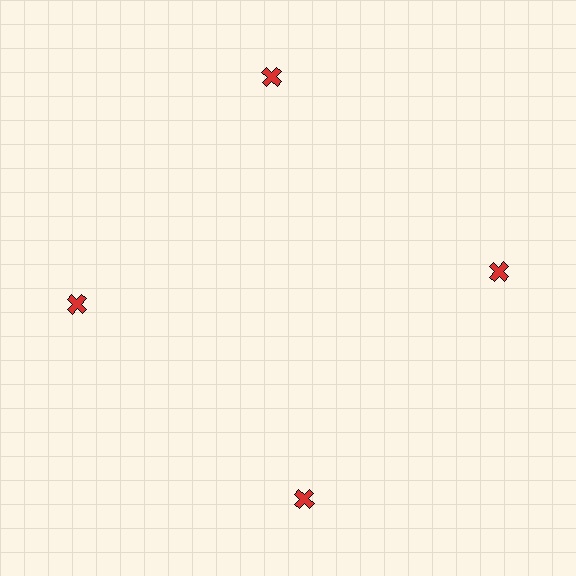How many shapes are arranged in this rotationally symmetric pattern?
There are 4 shapes, arranged in 4 groups of 1.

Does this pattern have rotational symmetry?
Yes, this pattern has 4-fold rotational symmetry. It looks the same after rotating 90 degrees around the center.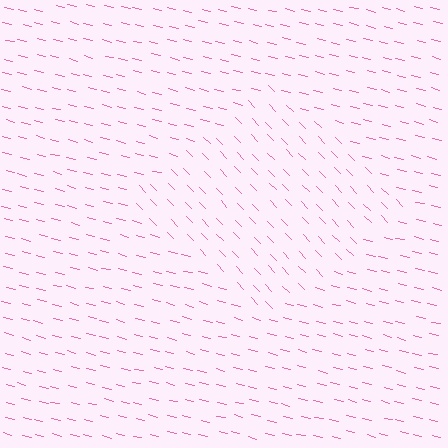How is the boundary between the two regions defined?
The boundary is defined purely by a change in line orientation (approximately 32 degrees difference). All lines are the same color and thickness.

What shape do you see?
I see a diamond.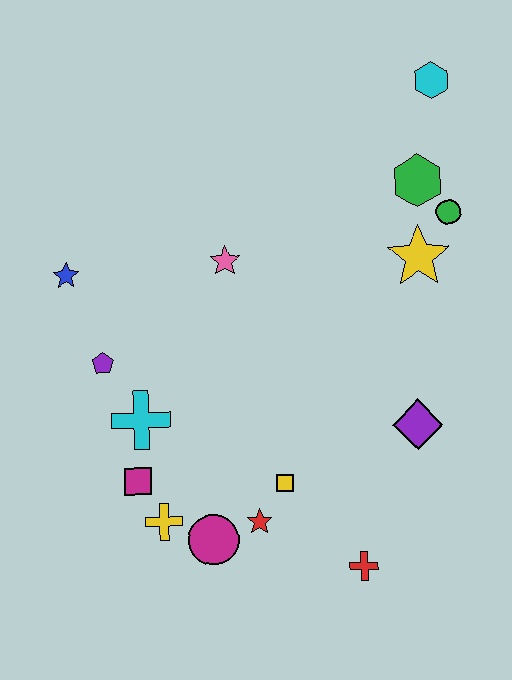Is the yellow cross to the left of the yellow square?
Yes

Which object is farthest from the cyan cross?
The cyan hexagon is farthest from the cyan cross.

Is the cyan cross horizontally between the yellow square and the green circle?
No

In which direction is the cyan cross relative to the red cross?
The cyan cross is to the left of the red cross.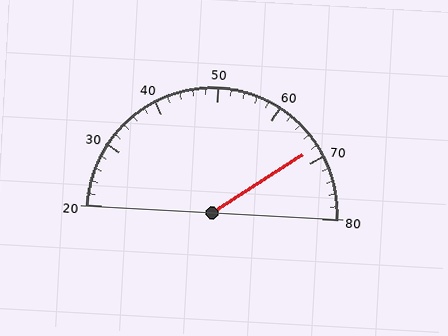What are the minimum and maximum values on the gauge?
The gauge ranges from 20 to 80.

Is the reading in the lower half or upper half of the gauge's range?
The reading is in the upper half of the range (20 to 80).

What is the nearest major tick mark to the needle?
The nearest major tick mark is 70.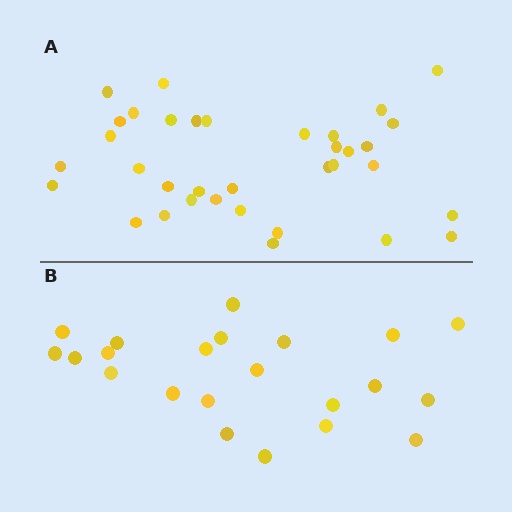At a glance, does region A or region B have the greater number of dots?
Region A (the top region) has more dots.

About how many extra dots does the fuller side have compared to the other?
Region A has approximately 15 more dots than region B.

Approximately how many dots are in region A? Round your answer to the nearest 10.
About 40 dots. (The exact count is 35, which rounds to 40.)